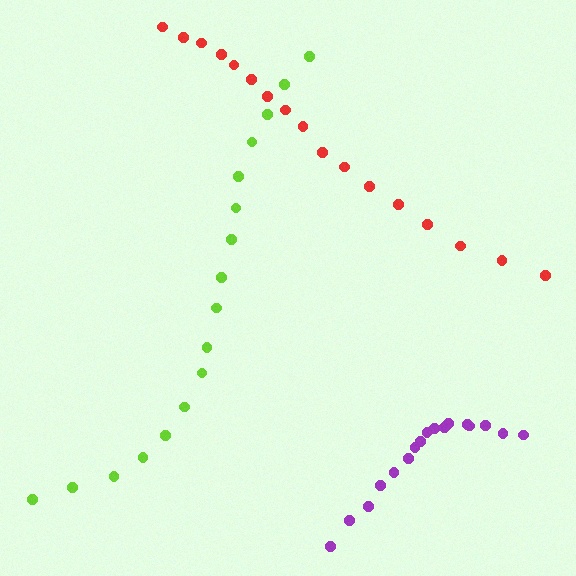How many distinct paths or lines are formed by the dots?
There are 3 distinct paths.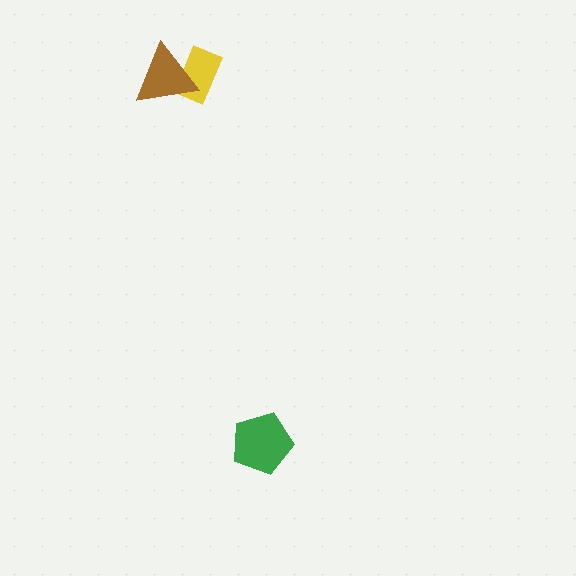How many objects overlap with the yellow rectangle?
1 object overlaps with the yellow rectangle.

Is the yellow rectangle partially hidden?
Yes, it is partially covered by another shape.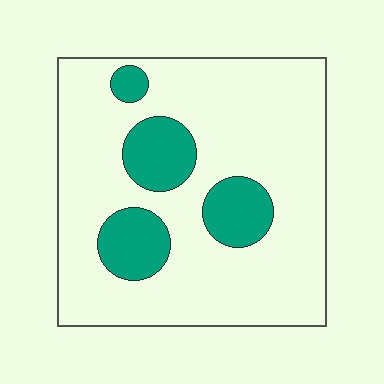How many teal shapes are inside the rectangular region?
4.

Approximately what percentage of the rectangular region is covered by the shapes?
Approximately 20%.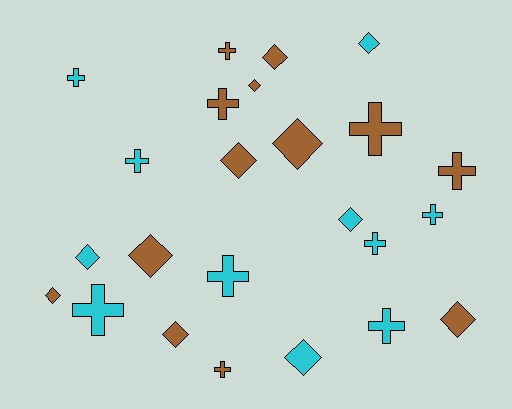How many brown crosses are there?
There are 5 brown crosses.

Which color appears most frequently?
Brown, with 13 objects.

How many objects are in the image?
There are 24 objects.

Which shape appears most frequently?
Cross, with 12 objects.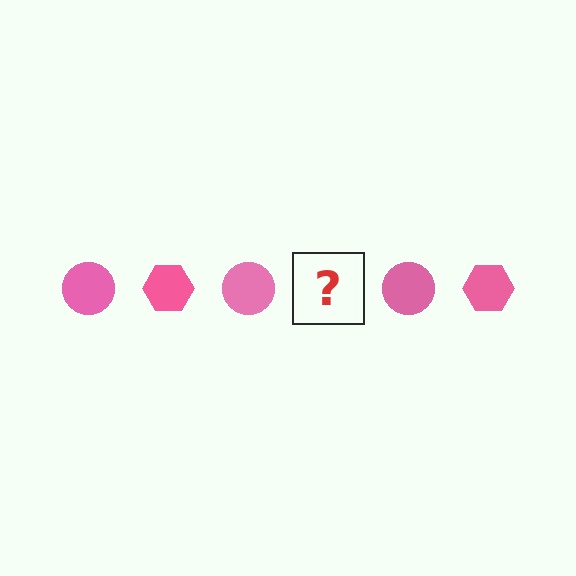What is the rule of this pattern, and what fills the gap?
The rule is that the pattern cycles through circle, hexagon shapes in pink. The gap should be filled with a pink hexagon.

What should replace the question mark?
The question mark should be replaced with a pink hexagon.